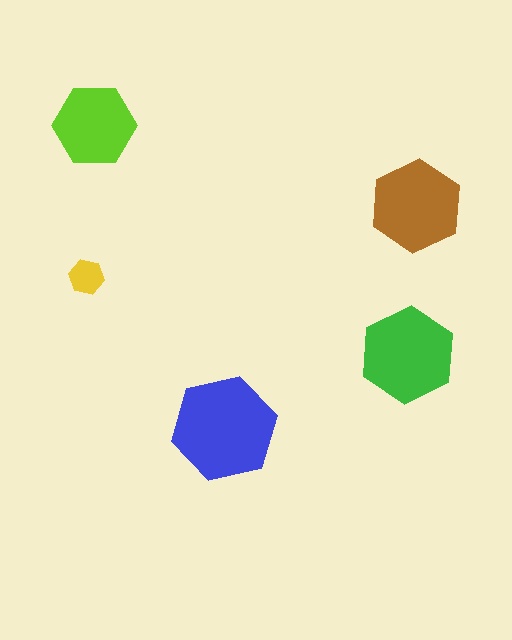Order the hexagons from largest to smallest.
the blue one, the green one, the brown one, the lime one, the yellow one.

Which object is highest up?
The lime hexagon is topmost.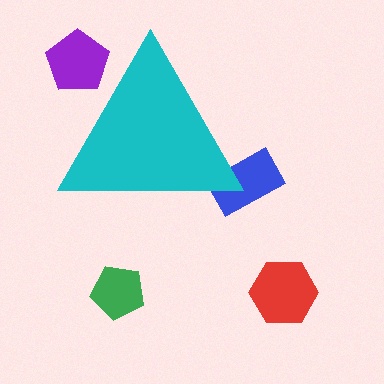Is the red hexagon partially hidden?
No, the red hexagon is fully visible.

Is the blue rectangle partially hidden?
Yes, the blue rectangle is partially hidden behind the cyan triangle.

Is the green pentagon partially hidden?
No, the green pentagon is fully visible.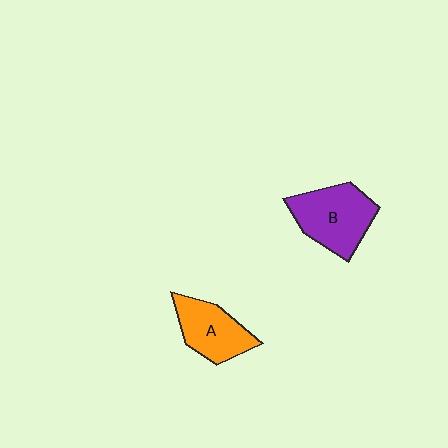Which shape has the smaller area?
Shape A (orange).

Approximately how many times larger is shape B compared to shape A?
Approximately 1.3 times.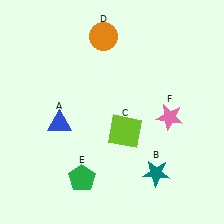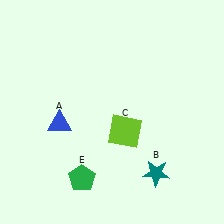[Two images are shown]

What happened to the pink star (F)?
The pink star (F) was removed in Image 2. It was in the bottom-right area of Image 1.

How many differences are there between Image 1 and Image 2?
There are 2 differences between the two images.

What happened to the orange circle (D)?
The orange circle (D) was removed in Image 2. It was in the top-left area of Image 1.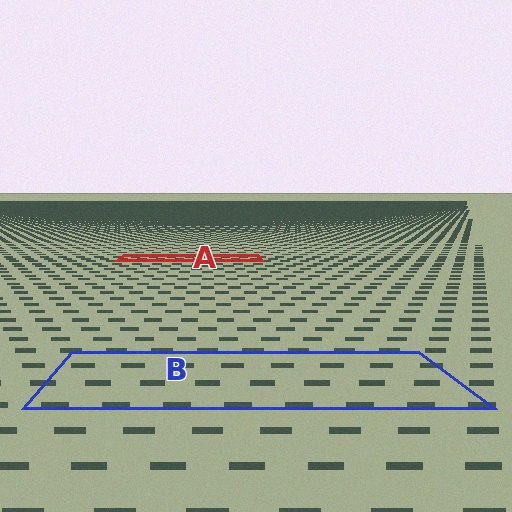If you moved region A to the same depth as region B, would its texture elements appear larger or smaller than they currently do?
They would appear larger. At a closer depth, the same texture elements are projected at a bigger on-screen size.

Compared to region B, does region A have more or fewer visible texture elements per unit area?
Region A has more texture elements per unit area — they are packed more densely because it is farther away.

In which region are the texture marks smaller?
The texture marks are smaller in region A, because it is farther away.